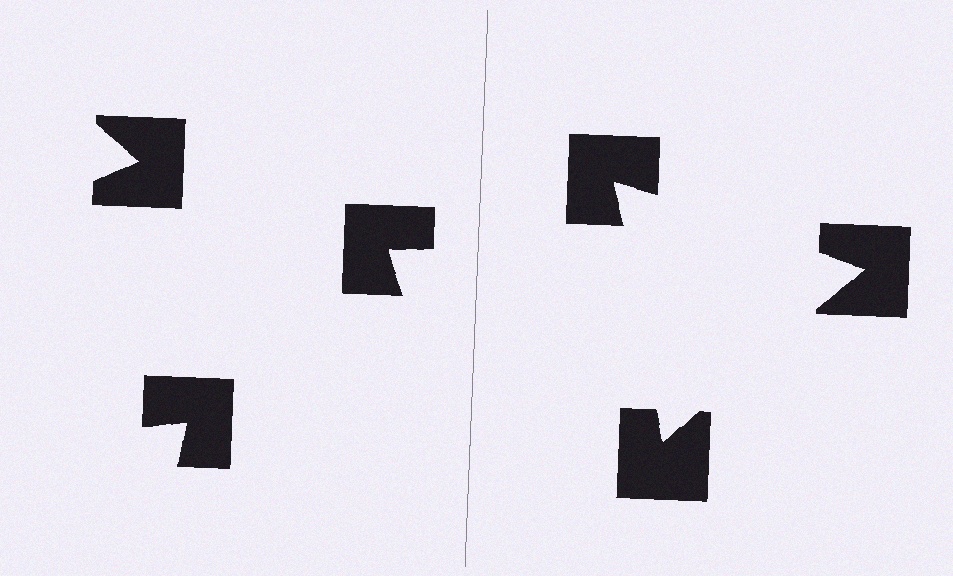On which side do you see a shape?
An illusory triangle appears on the right side. On the left side the wedge cuts are rotated, so no coherent shape forms.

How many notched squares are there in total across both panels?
6 — 3 on each side.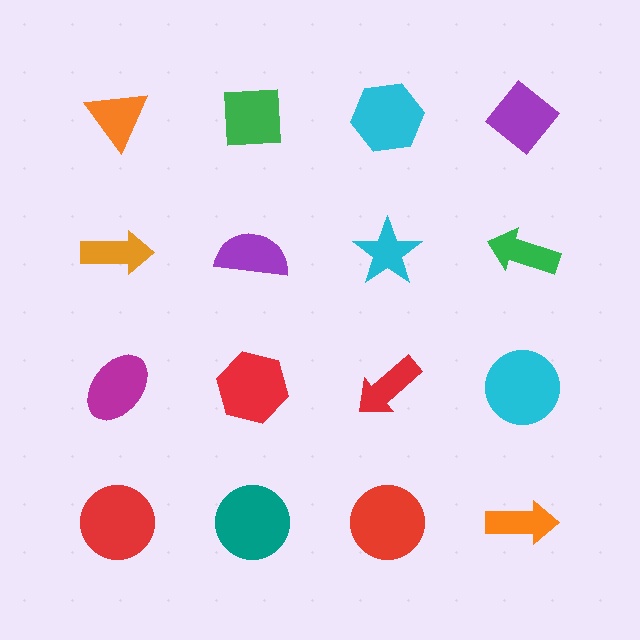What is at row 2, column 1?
An orange arrow.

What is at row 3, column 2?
A red hexagon.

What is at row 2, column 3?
A cyan star.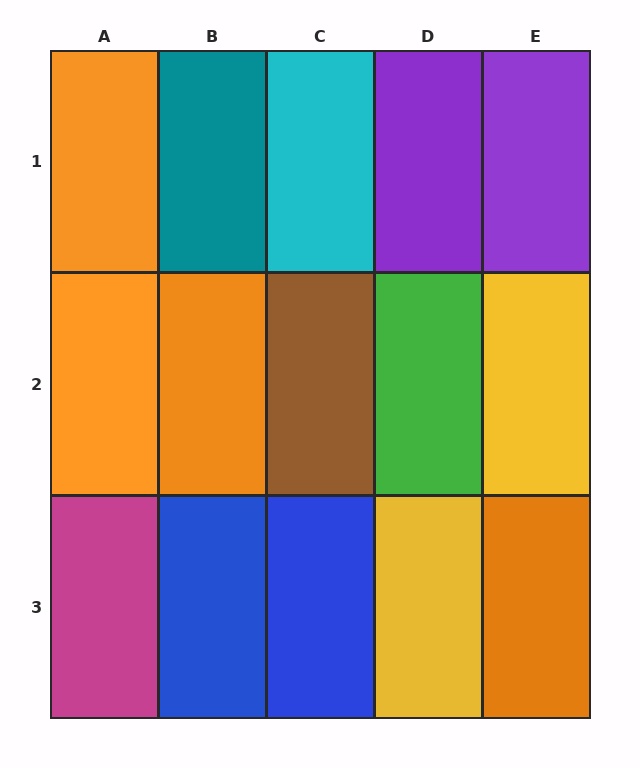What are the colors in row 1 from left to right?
Orange, teal, cyan, purple, purple.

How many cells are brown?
1 cell is brown.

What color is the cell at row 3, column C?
Blue.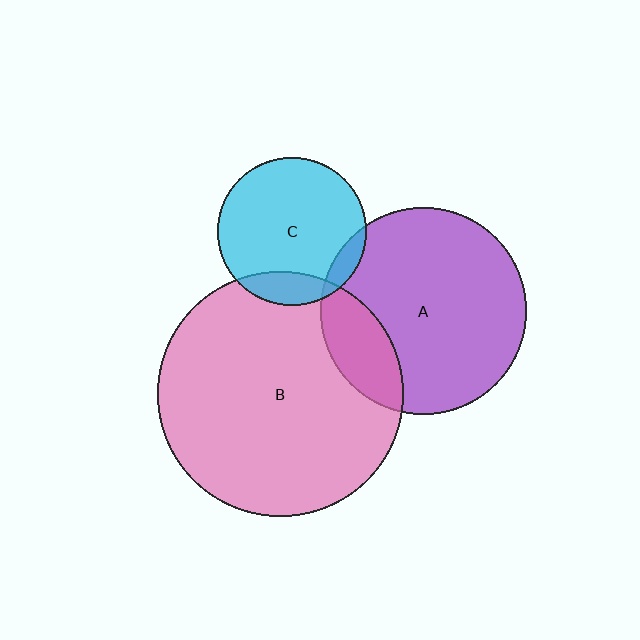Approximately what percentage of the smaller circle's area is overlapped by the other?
Approximately 20%.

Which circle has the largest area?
Circle B (pink).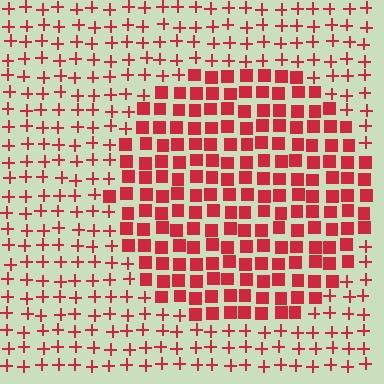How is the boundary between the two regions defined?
The boundary is defined by a change in element shape: squares inside vs. plus signs outside. All elements share the same color and spacing.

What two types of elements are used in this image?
The image uses squares inside the circle region and plus signs outside it.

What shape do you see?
I see a circle.